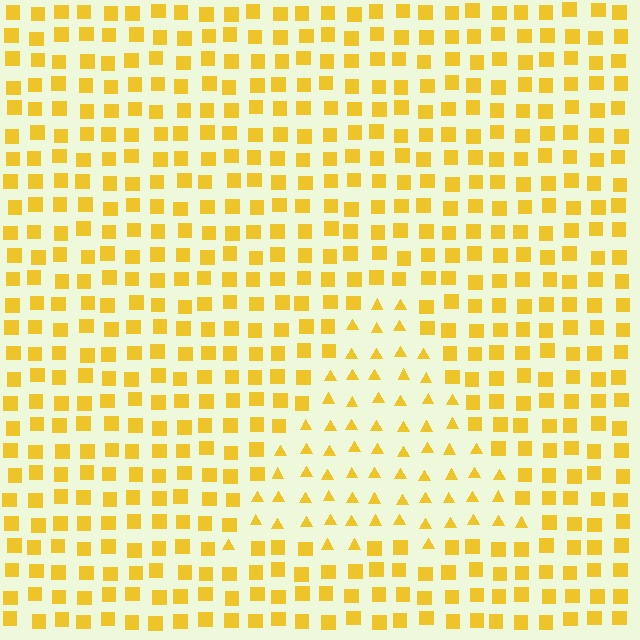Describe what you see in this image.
The image is filled with small yellow elements arranged in a uniform grid. A triangle-shaped region contains triangles, while the surrounding area contains squares. The boundary is defined purely by the change in element shape.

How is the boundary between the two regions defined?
The boundary is defined by a change in element shape: triangles inside vs. squares outside. All elements share the same color and spacing.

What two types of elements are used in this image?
The image uses triangles inside the triangle region and squares outside it.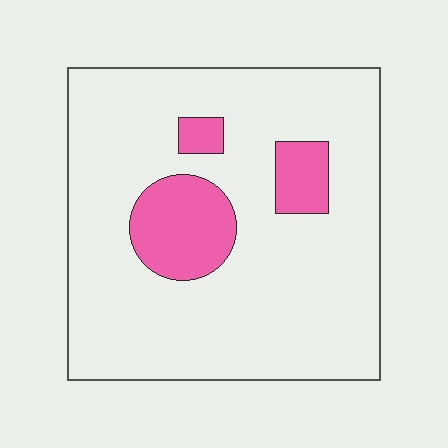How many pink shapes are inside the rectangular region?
3.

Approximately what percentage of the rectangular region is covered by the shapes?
Approximately 15%.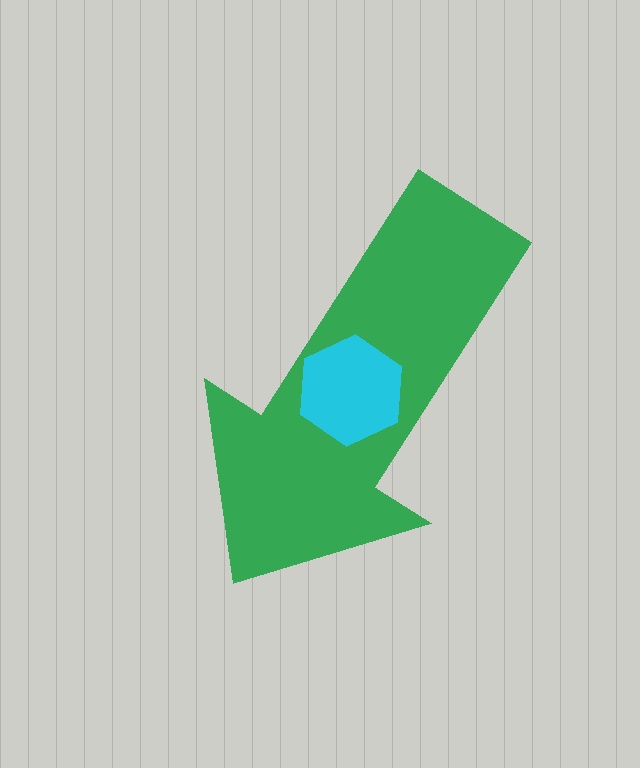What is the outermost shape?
The green arrow.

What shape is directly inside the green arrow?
The cyan hexagon.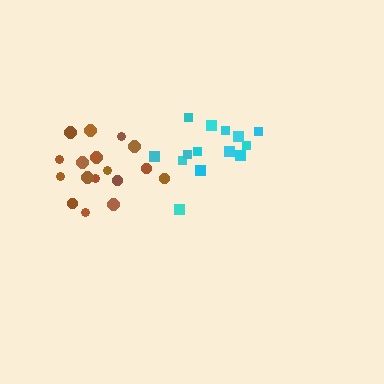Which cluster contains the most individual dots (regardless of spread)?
Brown (18).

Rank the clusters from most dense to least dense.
brown, cyan.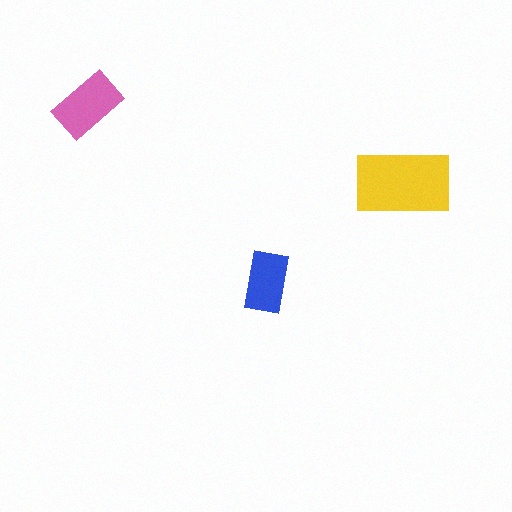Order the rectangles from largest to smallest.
the yellow one, the pink one, the blue one.